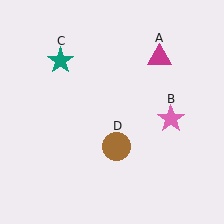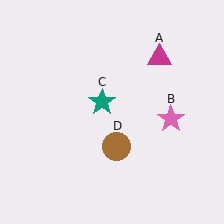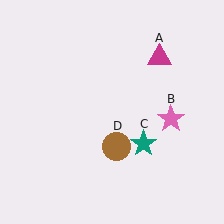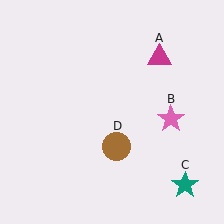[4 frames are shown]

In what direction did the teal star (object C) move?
The teal star (object C) moved down and to the right.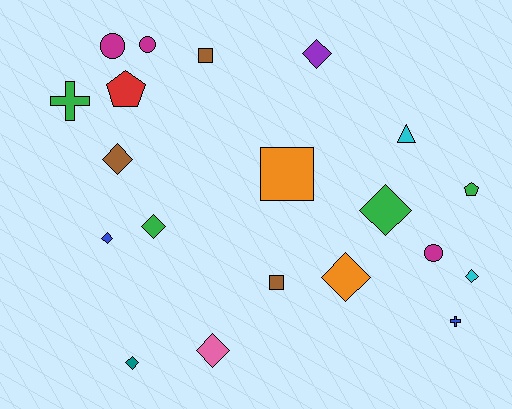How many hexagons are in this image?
There are no hexagons.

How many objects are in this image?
There are 20 objects.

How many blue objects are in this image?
There are 2 blue objects.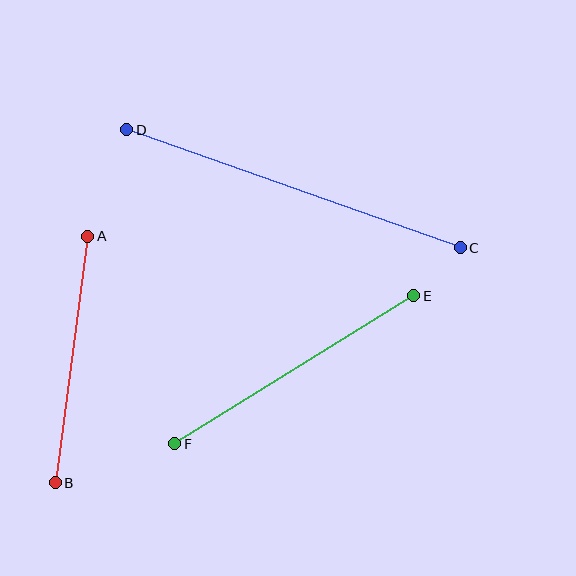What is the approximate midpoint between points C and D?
The midpoint is at approximately (293, 189) pixels.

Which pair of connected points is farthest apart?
Points C and D are farthest apart.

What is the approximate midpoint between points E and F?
The midpoint is at approximately (294, 370) pixels.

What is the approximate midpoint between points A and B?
The midpoint is at approximately (72, 360) pixels.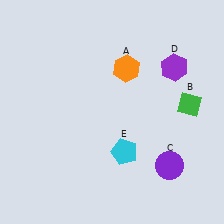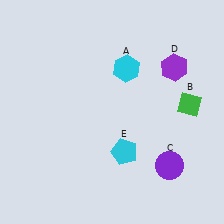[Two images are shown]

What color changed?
The hexagon (A) changed from orange in Image 1 to cyan in Image 2.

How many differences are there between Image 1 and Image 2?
There is 1 difference between the two images.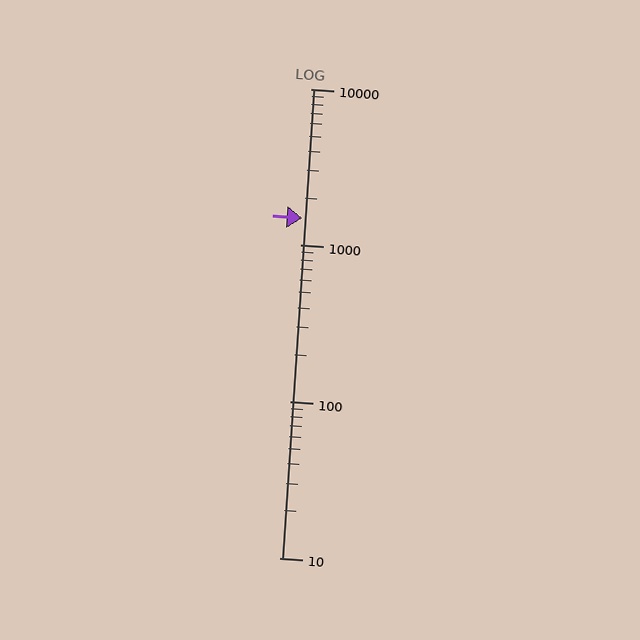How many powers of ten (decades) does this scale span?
The scale spans 3 decades, from 10 to 10000.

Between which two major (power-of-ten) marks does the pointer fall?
The pointer is between 1000 and 10000.